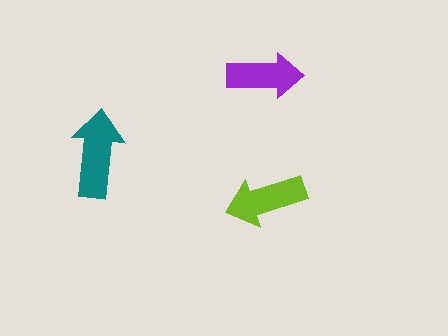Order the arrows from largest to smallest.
the teal one, the lime one, the purple one.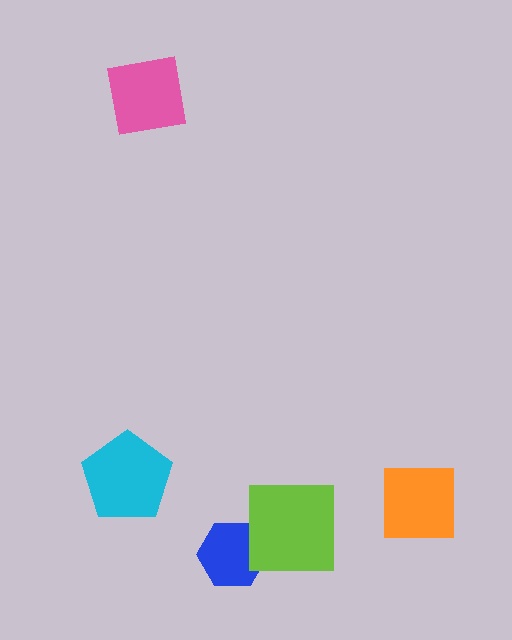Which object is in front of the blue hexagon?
The lime square is in front of the blue hexagon.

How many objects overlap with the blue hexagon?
1 object overlaps with the blue hexagon.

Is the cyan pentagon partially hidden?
No, no other shape covers it.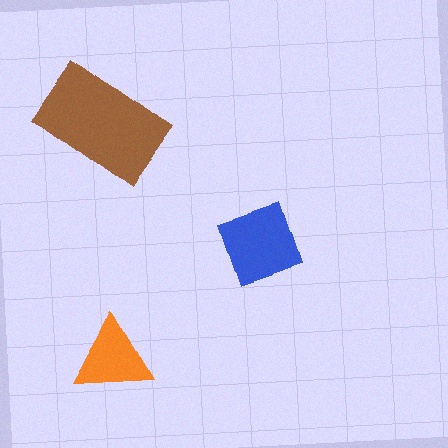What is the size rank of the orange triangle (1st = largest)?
3rd.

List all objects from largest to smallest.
The brown rectangle, the blue square, the orange triangle.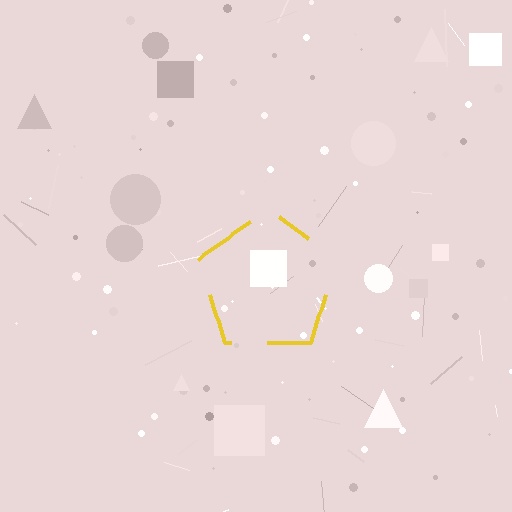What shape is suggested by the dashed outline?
The dashed outline suggests a pentagon.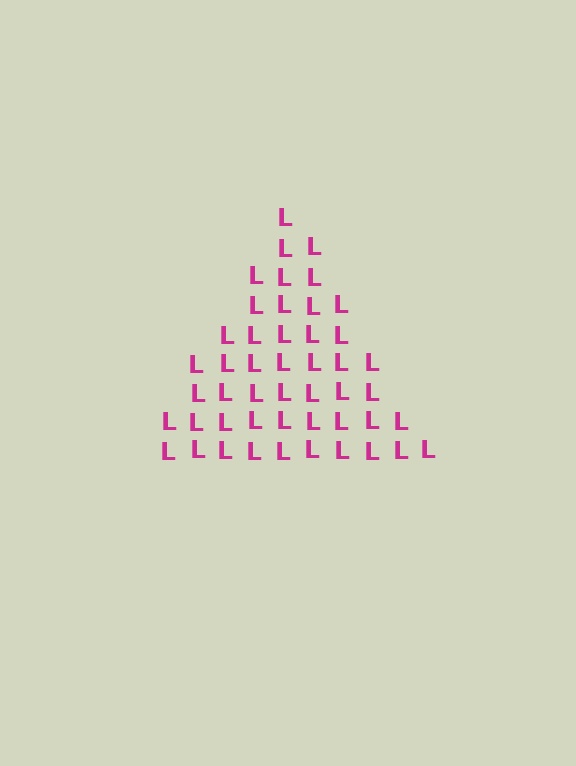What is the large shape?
The large shape is a triangle.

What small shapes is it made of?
It is made of small letter L's.